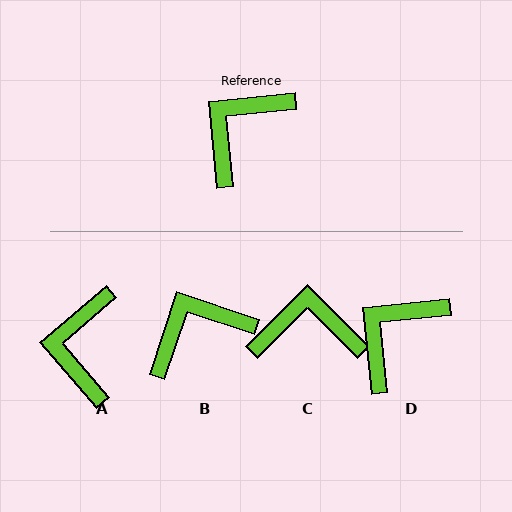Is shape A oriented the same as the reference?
No, it is off by about 35 degrees.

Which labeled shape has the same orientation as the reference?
D.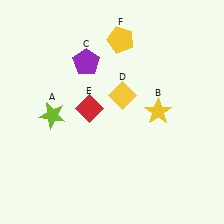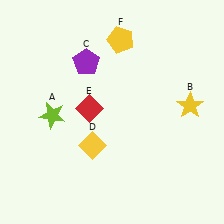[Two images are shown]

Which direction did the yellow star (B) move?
The yellow star (B) moved right.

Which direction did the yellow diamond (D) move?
The yellow diamond (D) moved down.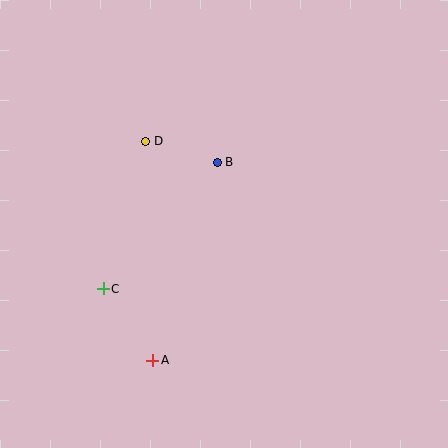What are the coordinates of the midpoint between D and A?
The midpoint between D and A is at (149, 251).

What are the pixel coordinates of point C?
Point C is at (103, 289).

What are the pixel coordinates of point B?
Point B is at (217, 162).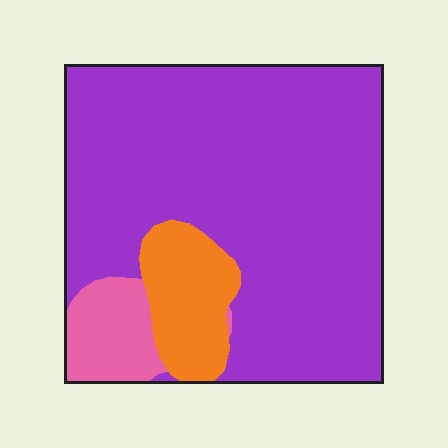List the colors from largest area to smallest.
From largest to smallest: purple, orange, pink.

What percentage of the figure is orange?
Orange takes up about one eighth (1/8) of the figure.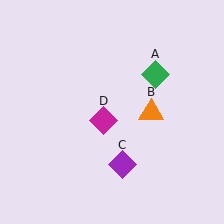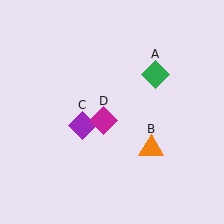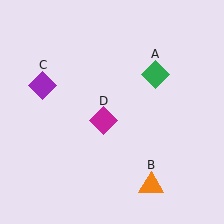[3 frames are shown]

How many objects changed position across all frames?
2 objects changed position: orange triangle (object B), purple diamond (object C).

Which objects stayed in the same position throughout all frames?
Green diamond (object A) and magenta diamond (object D) remained stationary.